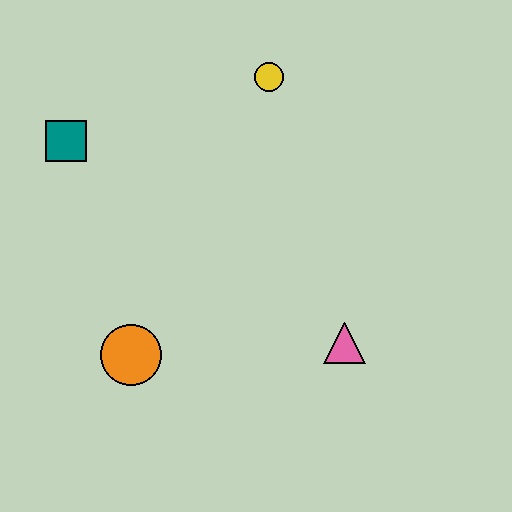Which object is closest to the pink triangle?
The orange circle is closest to the pink triangle.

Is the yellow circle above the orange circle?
Yes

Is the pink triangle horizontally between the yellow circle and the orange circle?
No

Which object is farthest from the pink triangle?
The teal square is farthest from the pink triangle.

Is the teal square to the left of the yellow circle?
Yes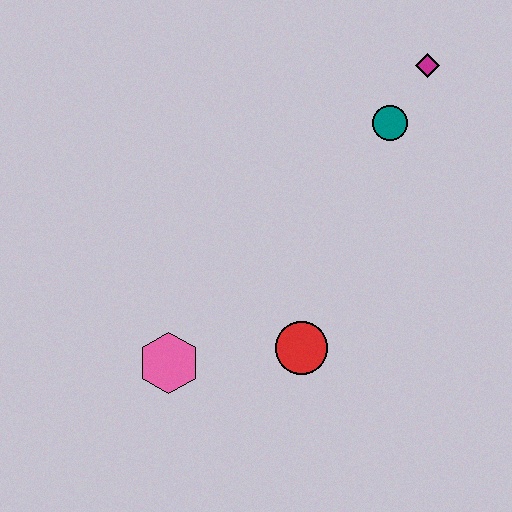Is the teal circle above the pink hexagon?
Yes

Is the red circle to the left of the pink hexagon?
No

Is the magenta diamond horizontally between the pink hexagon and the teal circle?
No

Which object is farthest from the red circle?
The magenta diamond is farthest from the red circle.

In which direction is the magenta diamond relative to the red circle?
The magenta diamond is above the red circle.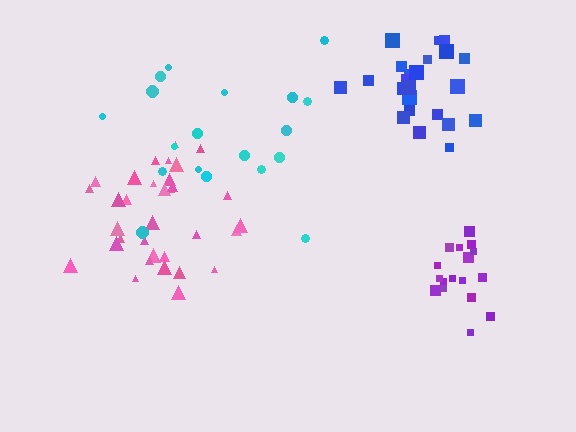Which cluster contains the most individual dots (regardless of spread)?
Pink (33).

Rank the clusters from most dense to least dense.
purple, pink, blue, cyan.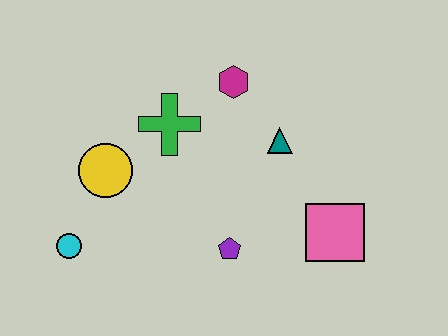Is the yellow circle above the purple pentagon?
Yes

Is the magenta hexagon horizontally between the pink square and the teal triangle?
No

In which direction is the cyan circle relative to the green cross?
The cyan circle is below the green cross.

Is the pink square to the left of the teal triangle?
No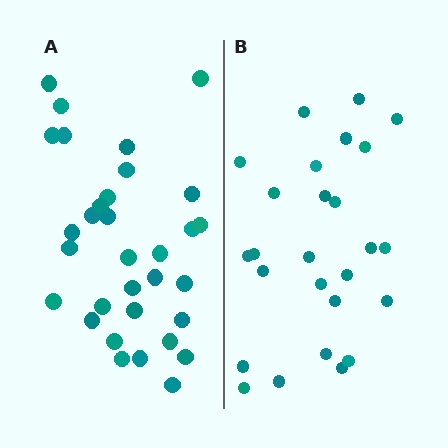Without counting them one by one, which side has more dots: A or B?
Region A (the left region) has more dots.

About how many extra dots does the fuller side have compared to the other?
Region A has about 6 more dots than region B.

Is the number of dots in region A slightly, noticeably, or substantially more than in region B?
Region A has only slightly more — the two regions are fairly close. The ratio is roughly 1.2 to 1.